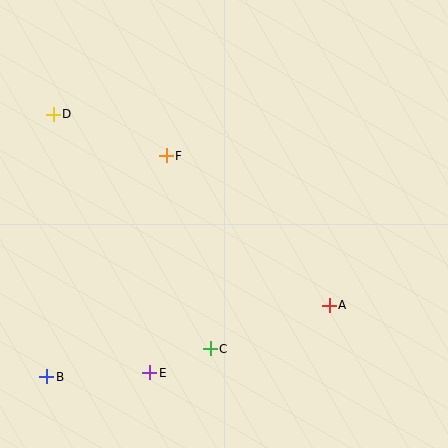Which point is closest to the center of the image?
Point F at (166, 156) is closest to the center.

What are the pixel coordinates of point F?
Point F is at (166, 156).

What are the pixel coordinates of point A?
Point A is at (329, 305).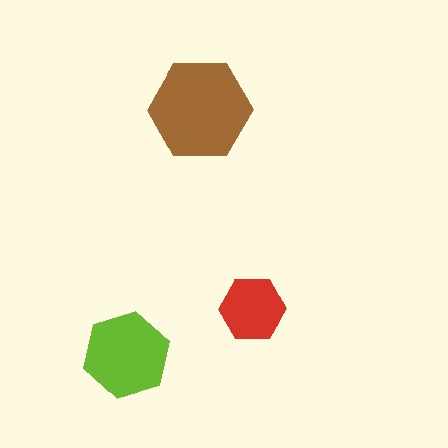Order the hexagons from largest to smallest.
the brown one, the lime one, the red one.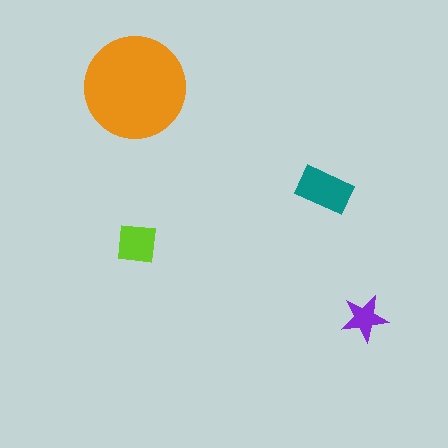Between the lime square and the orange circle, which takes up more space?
The orange circle.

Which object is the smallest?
The purple star.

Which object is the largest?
The orange circle.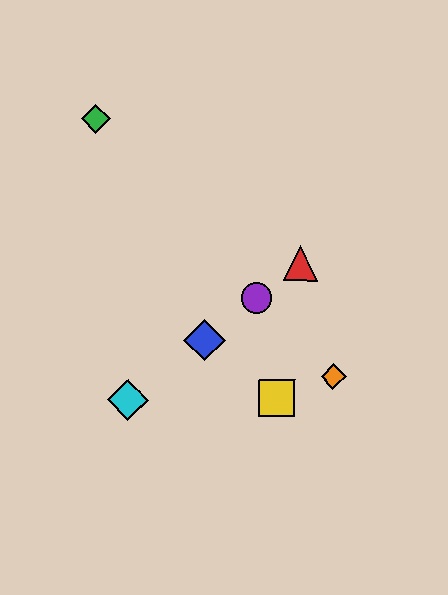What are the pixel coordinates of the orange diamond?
The orange diamond is at (333, 376).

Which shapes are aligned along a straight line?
The red triangle, the blue diamond, the purple circle, the cyan diamond are aligned along a straight line.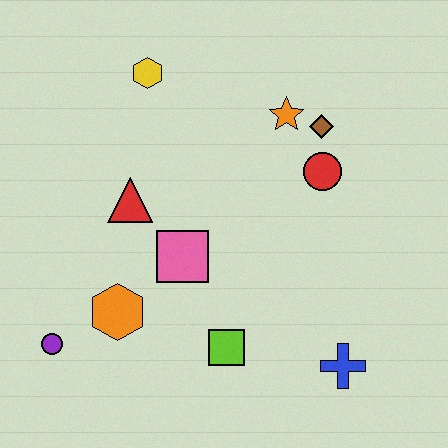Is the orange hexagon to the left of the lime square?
Yes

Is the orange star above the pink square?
Yes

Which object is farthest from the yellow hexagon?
The blue cross is farthest from the yellow hexagon.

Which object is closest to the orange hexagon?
The purple circle is closest to the orange hexagon.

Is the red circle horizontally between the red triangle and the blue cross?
Yes